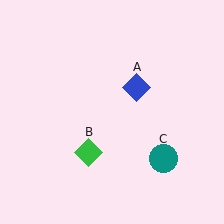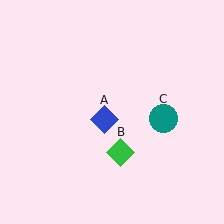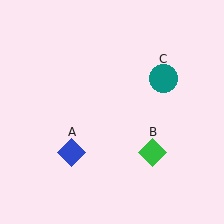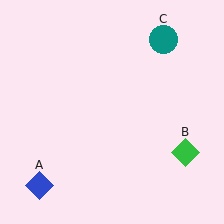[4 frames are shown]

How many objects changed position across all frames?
3 objects changed position: blue diamond (object A), green diamond (object B), teal circle (object C).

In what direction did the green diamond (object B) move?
The green diamond (object B) moved right.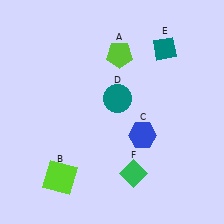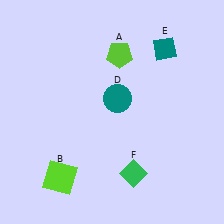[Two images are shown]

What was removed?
The blue hexagon (C) was removed in Image 2.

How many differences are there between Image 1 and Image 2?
There is 1 difference between the two images.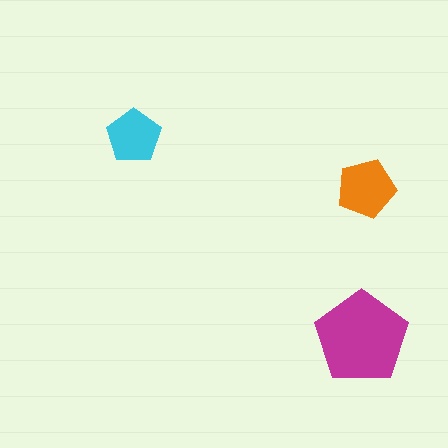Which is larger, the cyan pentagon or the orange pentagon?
The orange one.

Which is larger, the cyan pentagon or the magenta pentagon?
The magenta one.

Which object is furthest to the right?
The orange pentagon is rightmost.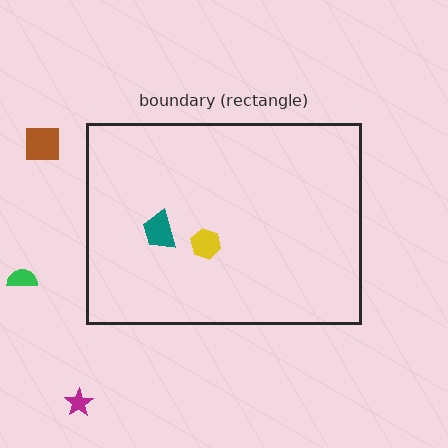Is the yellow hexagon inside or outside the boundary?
Inside.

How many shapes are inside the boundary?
2 inside, 3 outside.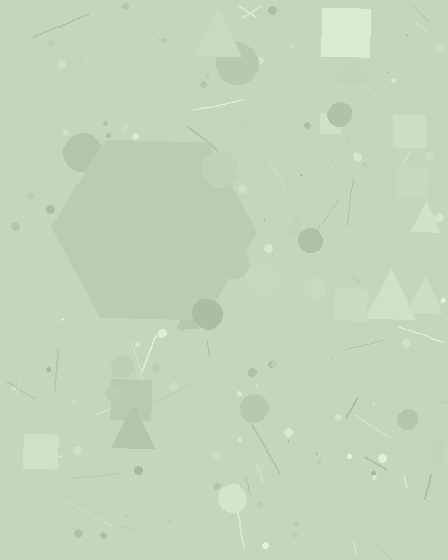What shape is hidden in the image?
A hexagon is hidden in the image.